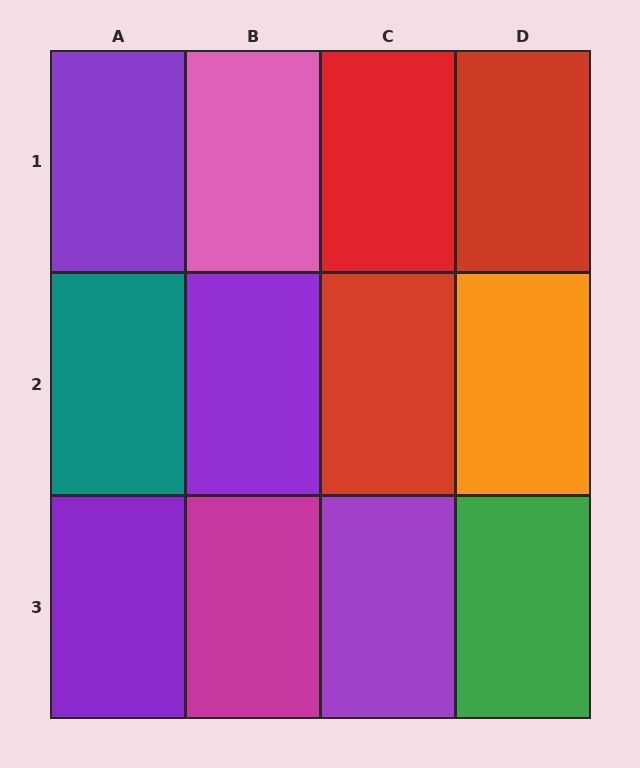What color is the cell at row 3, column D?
Green.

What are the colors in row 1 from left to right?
Purple, pink, red, red.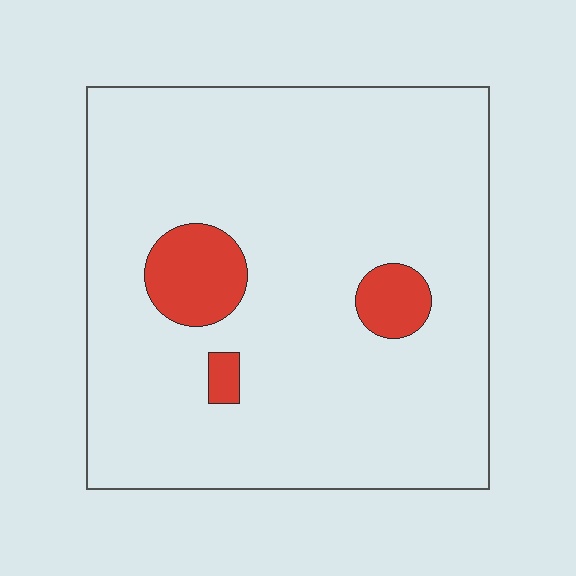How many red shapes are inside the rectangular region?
3.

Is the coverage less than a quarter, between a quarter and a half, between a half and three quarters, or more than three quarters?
Less than a quarter.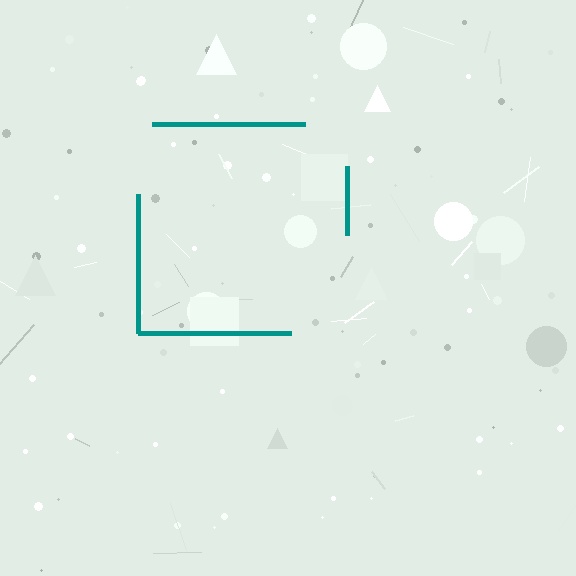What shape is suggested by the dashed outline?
The dashed outline suggests a square.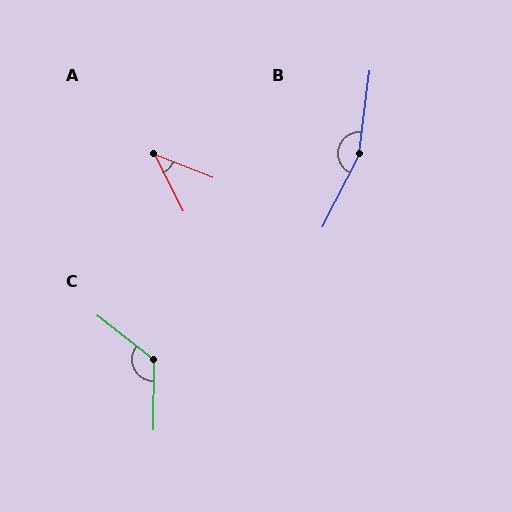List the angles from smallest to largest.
A (42°), C (128°), B (161°).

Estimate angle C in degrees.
Approximately 128 degrees.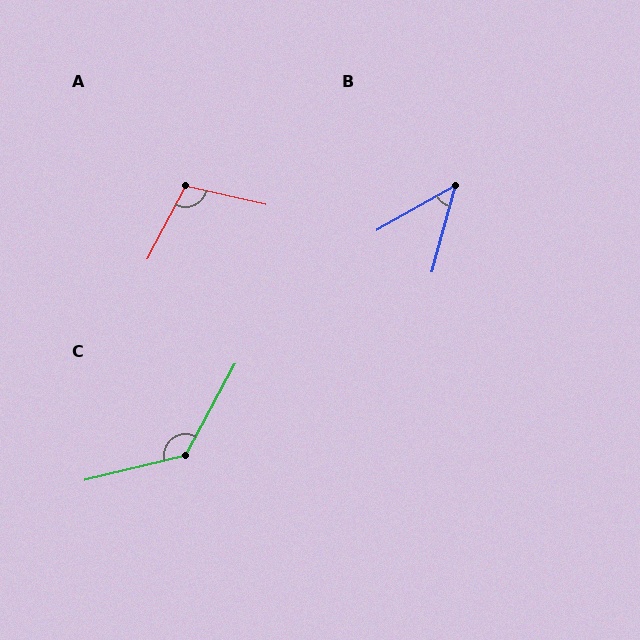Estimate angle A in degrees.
Approximately 105 degrees.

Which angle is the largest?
C, at approximately 132 degrees.